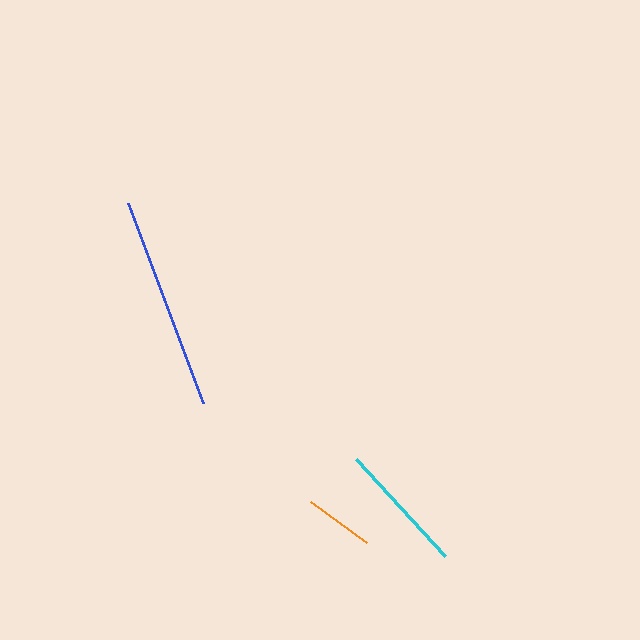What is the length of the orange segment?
The orange segment is approximately 70 pixels long.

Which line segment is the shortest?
The orange line is the shortest at approximately 70 pixels.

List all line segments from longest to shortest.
From longest to shortest: blue, cyan, orange.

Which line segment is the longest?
The blue line is the longest at approximately 214 pixels.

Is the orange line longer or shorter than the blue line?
The blue line is longer than the orange line.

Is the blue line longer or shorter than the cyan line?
The blue line is longer than the cyan line.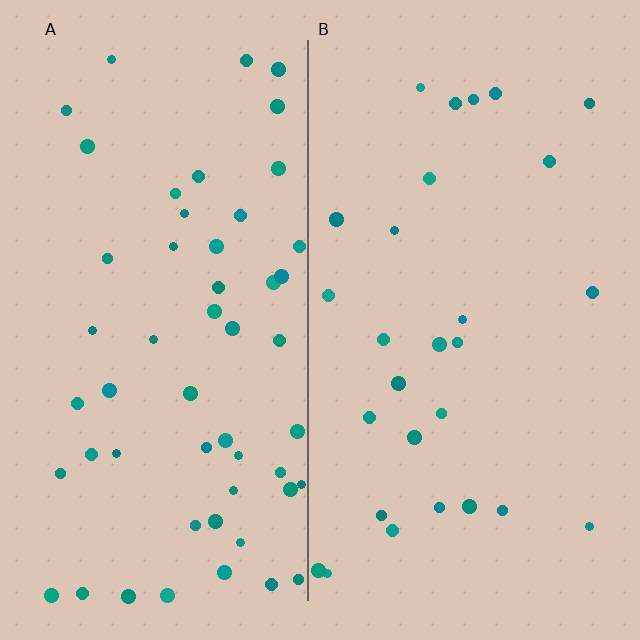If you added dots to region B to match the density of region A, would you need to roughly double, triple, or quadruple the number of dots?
Approximately double.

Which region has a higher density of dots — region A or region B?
A (the left).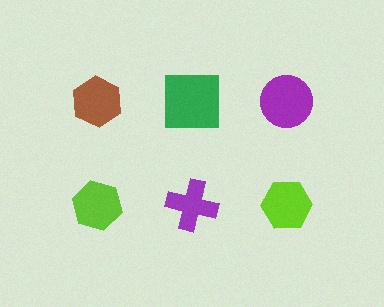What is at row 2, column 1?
A lime hexagon.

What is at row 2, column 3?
A lime hexagon.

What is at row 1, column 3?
A purple circle.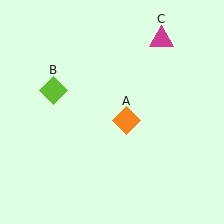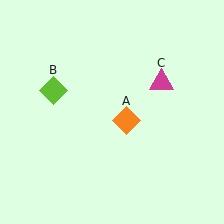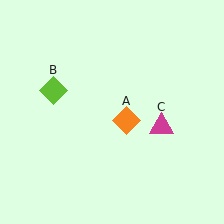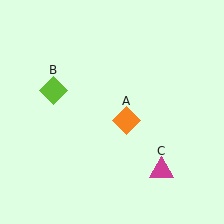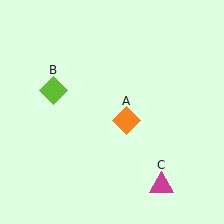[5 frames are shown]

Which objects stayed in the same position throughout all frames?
Orange diamond (object A) and lime diamond (object B) remained stationary.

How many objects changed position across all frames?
1 object changed position: magenta triangle (object C).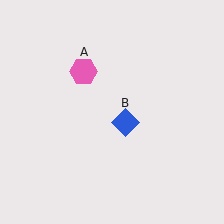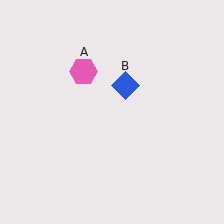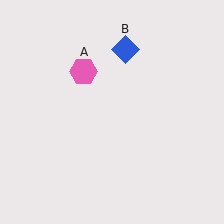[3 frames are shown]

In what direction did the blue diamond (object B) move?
The blue diamond (object B) moved up.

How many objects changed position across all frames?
1 object changed position: blue diamond (object B).